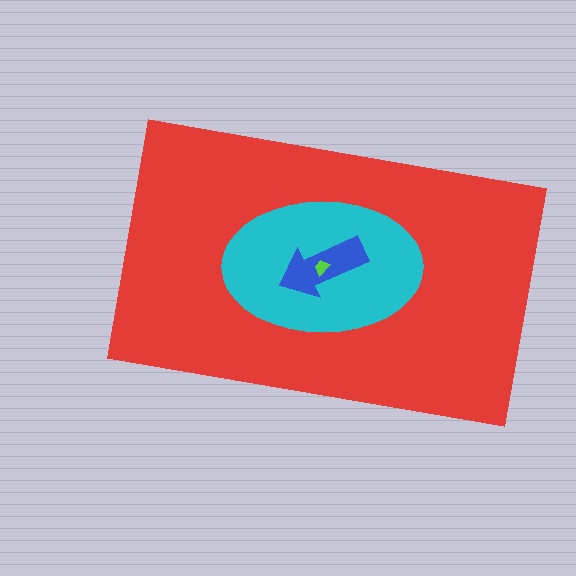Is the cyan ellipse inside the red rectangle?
Yes.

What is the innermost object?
The lime trapezoid.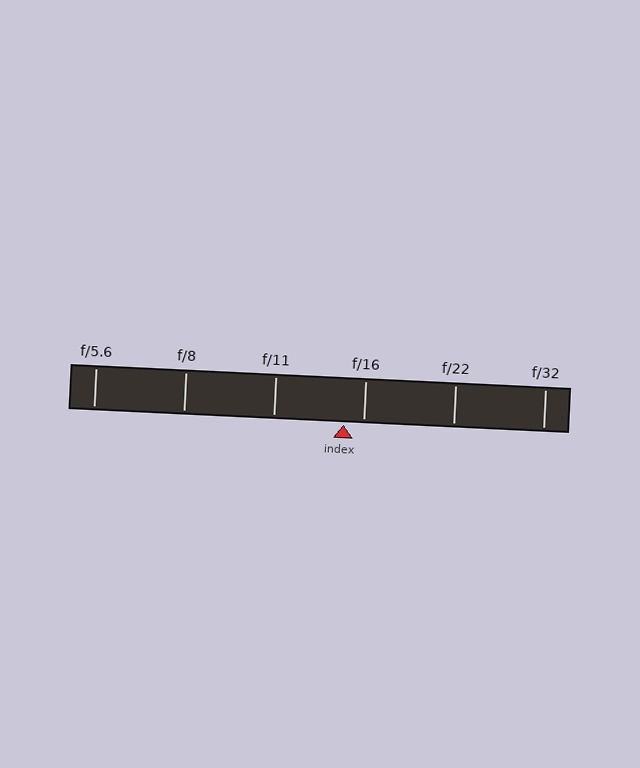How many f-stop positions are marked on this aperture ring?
There are 6 f-stop positions marked.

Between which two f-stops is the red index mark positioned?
The index mark is between f/11 and f/16.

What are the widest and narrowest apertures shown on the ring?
The widest aperture shown is f/5.6 and the narrowest is f/32.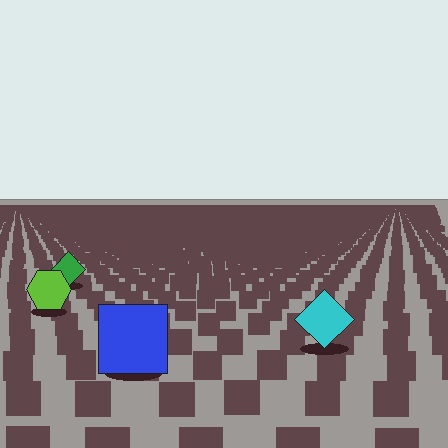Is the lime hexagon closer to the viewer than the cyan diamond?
No. The cyan diamond is closer — you can tell from the texture gradient: the ground texture is coarser near it.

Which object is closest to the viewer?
The blue square is closest. The texture marks near it are larger and more spread out.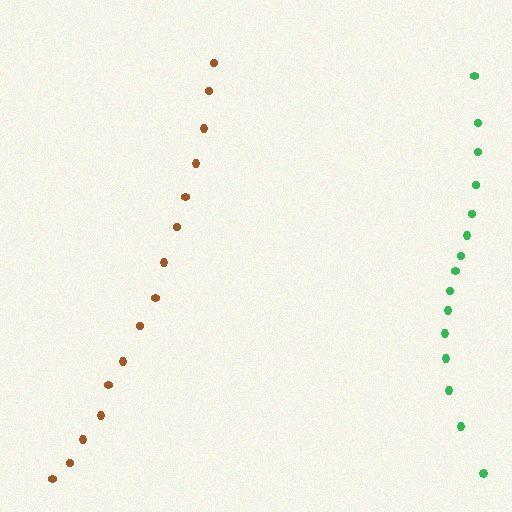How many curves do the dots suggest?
There are 2 distinct paths.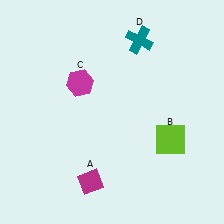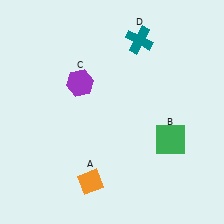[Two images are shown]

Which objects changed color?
A changed from magenta to orange. B changed from lime to green. C changed from magenta to purple.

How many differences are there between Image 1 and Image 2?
There are 3 differences between the two images.